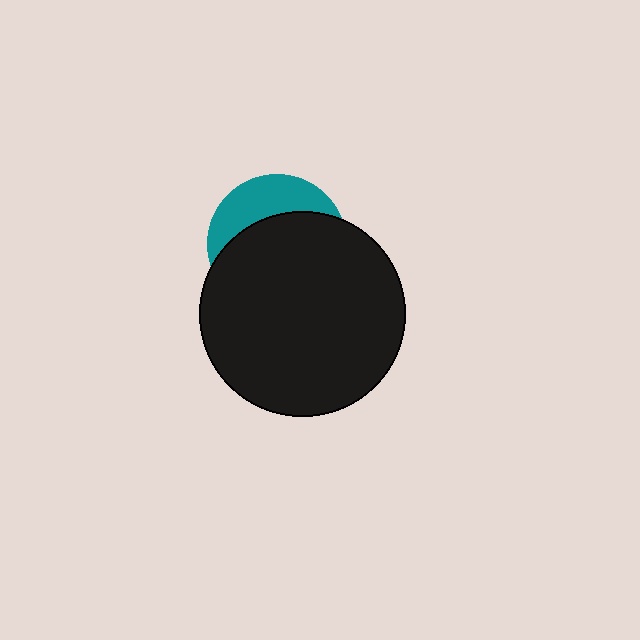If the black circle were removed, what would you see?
You would see the complete teal circle.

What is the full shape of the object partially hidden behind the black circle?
The partially hidden object is a teal circle.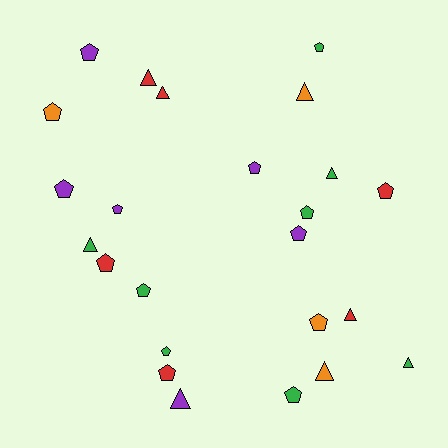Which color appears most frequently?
Green, with 8 objects.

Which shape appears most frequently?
Pentagon, with 15 objects.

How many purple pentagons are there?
There are 5 purple pentagons.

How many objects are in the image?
There are 24 objects.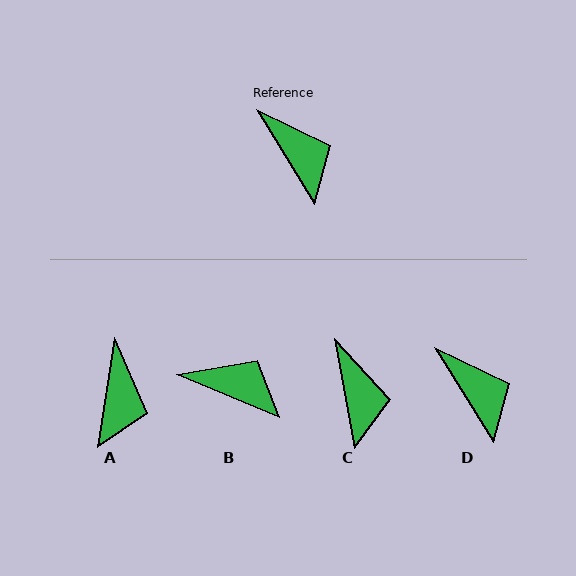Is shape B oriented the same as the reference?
No, it is off by about 36 degrees.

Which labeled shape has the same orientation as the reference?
D.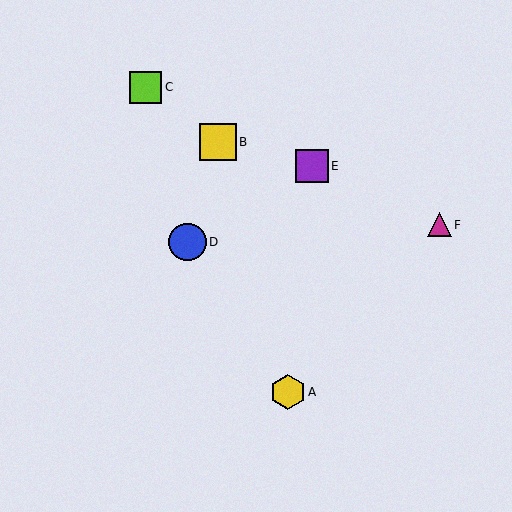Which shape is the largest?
The blue circle (labeled D) is the largest.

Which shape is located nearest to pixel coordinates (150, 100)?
The lime square (labeled C) at (146, 87) is nearest to that location.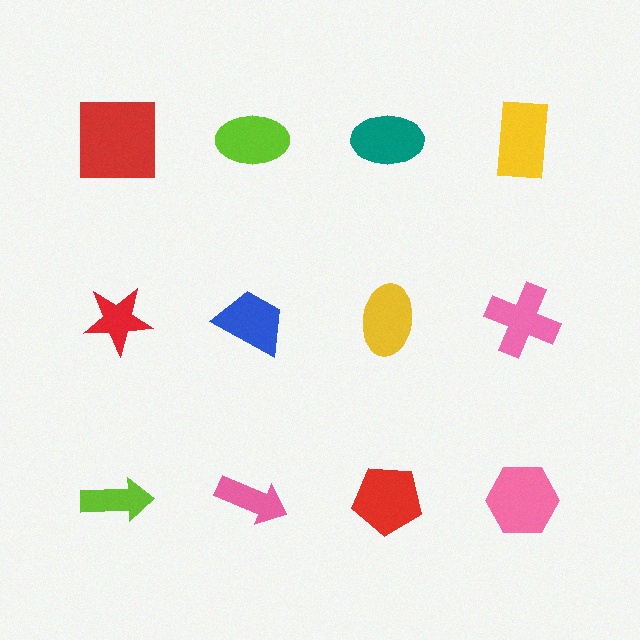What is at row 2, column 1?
A red star.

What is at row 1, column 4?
A yellow rectangle.